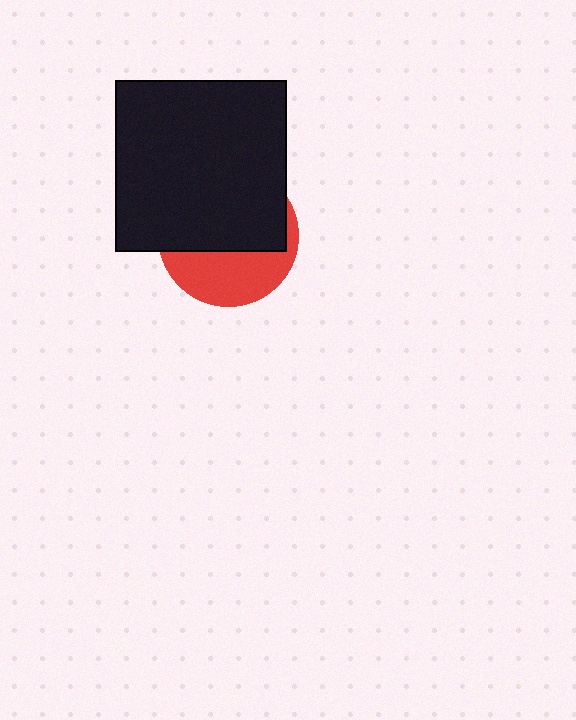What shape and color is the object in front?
The object in front is a black square.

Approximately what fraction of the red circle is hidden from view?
Roughly 61% of the red circle is hidden behind the black square.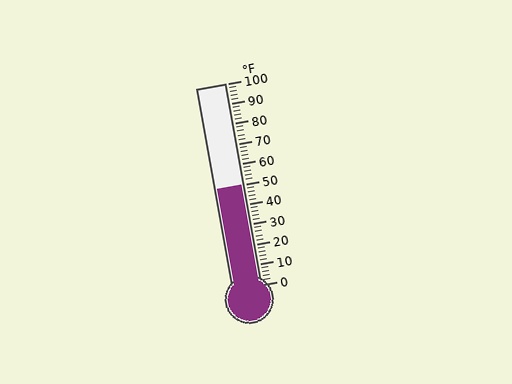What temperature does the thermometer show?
The thermometer shows approximately 50°F.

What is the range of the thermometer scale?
The thermometer scale ranges from 0°F to 100°F.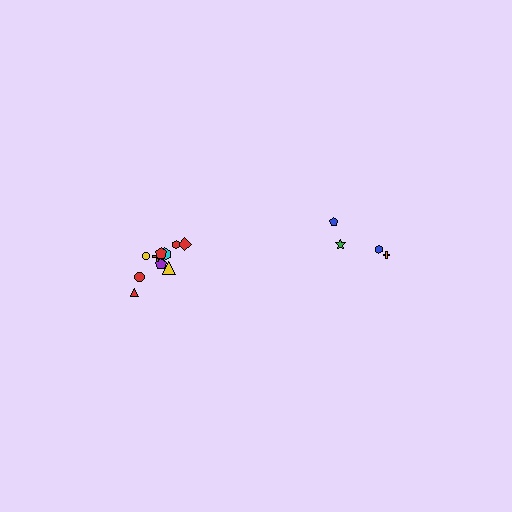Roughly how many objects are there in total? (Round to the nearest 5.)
Roughly 15 objects in total.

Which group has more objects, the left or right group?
The left group.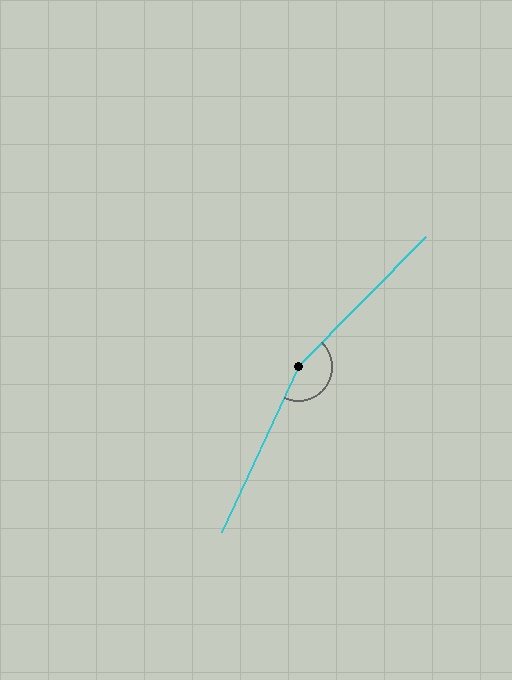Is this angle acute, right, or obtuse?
It is obtuse.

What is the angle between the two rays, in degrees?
Approximately 161 degrees.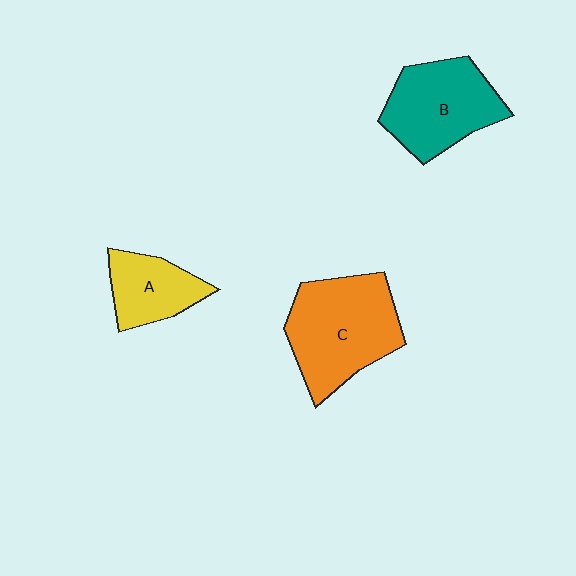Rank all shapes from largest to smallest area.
From largest to smallest: C (orange), B (teal), A (yellow).